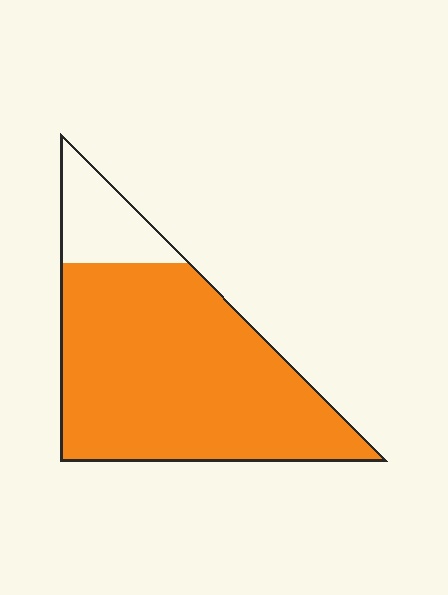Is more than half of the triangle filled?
Yes.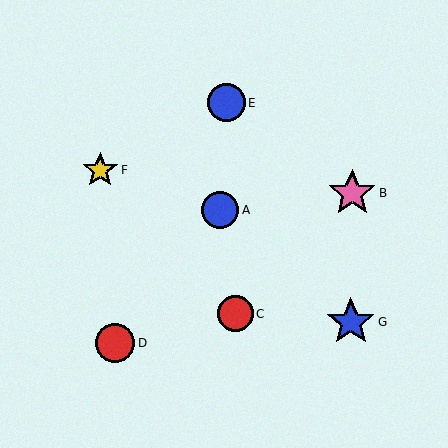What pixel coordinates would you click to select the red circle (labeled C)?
Click at (235, 314) to select the red circle C.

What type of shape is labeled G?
Shape G is a blue star.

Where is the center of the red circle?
The center of the red circle is at (235, 314).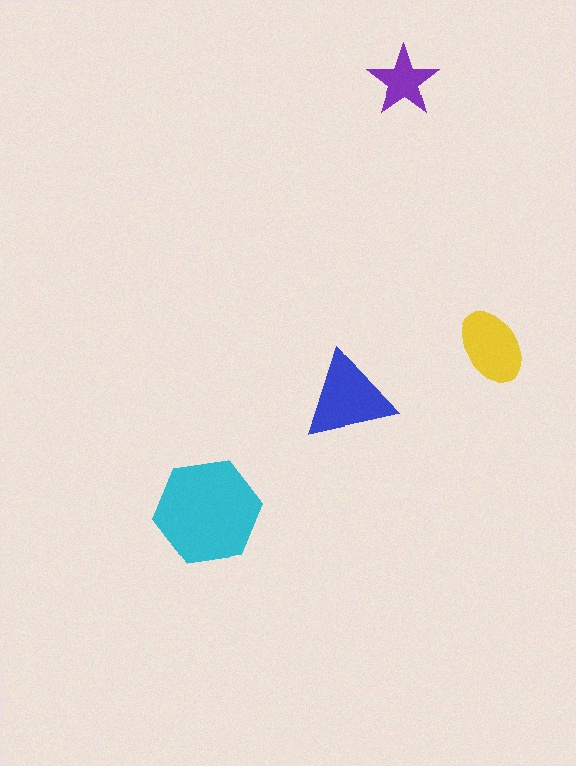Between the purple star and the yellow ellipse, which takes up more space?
The yellow ellipse.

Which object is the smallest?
The purple star.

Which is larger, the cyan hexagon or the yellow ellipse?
The cyan hexagon.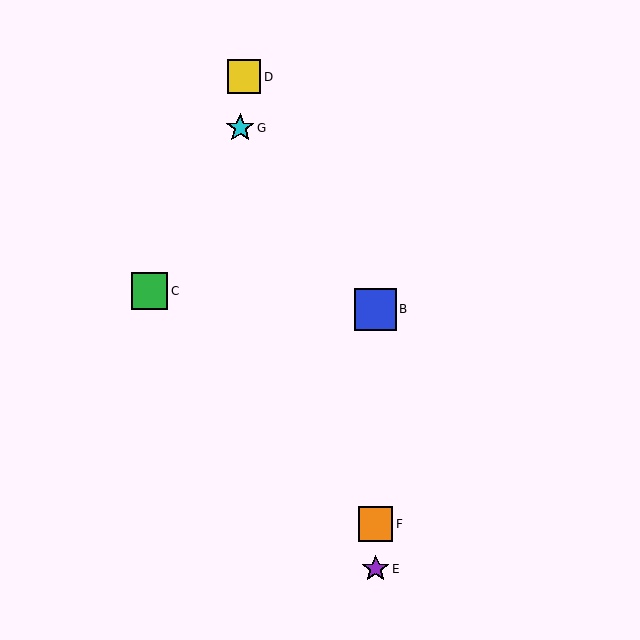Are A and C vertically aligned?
No, A is at x≈376 and C is at x≈150.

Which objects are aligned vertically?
Objects A, B, E, F are aligned vertically.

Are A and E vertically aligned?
Yes, both are at x≈376.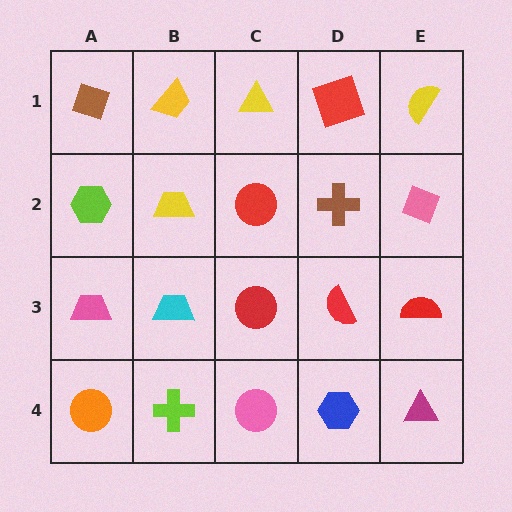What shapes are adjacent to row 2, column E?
A yellow semicircle (row 1, column E), a red semicircle (row 3, column E), a brown cross (row 2, column D).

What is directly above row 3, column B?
A yellow trapezoid.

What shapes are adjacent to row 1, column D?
A brown cross (row 2, column D), a yellow triangle (row 1, column C), a yellow semicircle (row 1, column E).